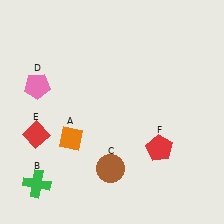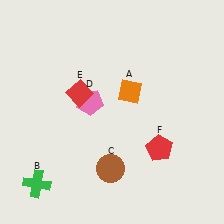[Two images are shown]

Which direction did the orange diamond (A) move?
The orange diamond (A) moved right.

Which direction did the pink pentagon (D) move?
The pink pentagon (D) moved right.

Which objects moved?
The objects that moved are: the orange diamond (A), the pink pentagon (D), the red diamond (E).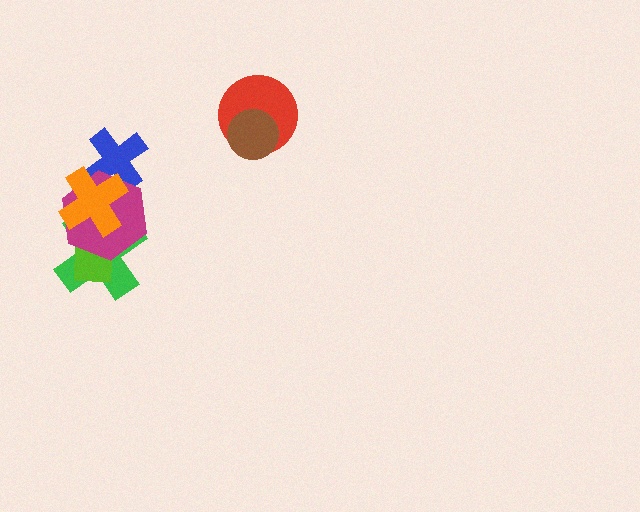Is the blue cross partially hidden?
Yes, it is partially covered by another shape.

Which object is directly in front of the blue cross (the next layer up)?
The magenta hexagon is directly in front of the blue cross.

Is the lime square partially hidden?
Yes, it is partially covered by another shape.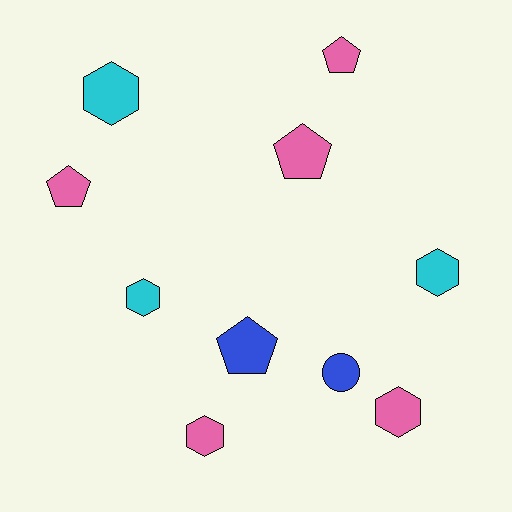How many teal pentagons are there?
There are no teal pentagons.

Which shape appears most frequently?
Hexagon, with 5 objects.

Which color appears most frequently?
Pink, with 5 objects.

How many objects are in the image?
There are 10 objects.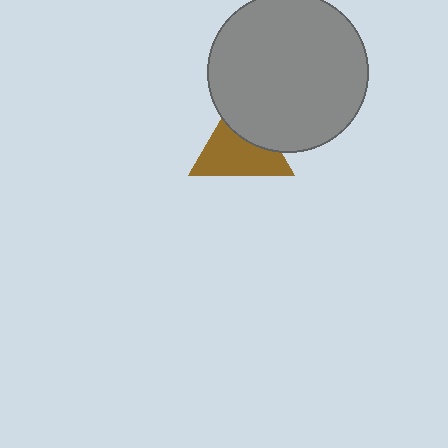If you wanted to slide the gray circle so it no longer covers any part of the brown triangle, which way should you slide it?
Slide it up — that is the most direct way to separate the two shapes.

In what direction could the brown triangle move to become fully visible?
The brown triangle could move down. That would shift it out from behind the gray circle entirely.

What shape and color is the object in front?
The object in front is a gray circle.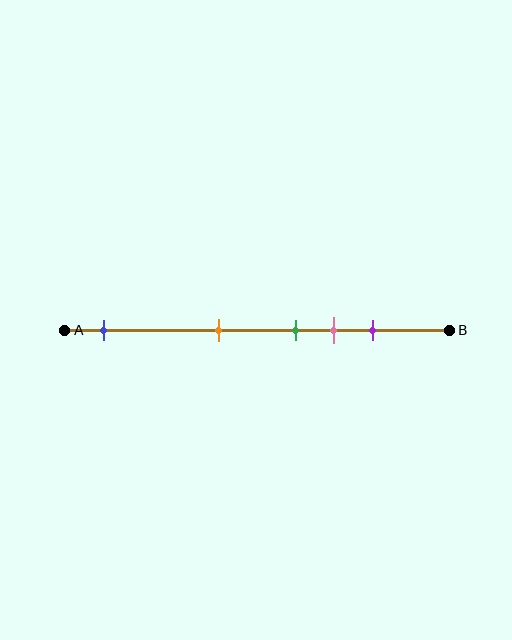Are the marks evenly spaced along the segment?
No, the marks are not evenly spaced.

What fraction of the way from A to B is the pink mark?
The pink mark is approximately 70% (0.7) of the way from A to B.